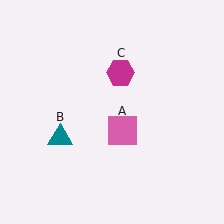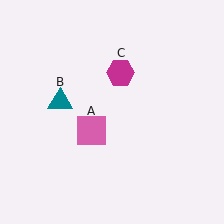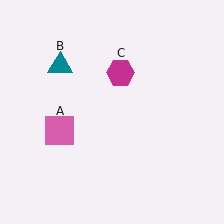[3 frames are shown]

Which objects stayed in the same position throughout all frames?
Magenta hexagon (object C) remained stationary.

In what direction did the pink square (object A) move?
The pink square (object A) moved left.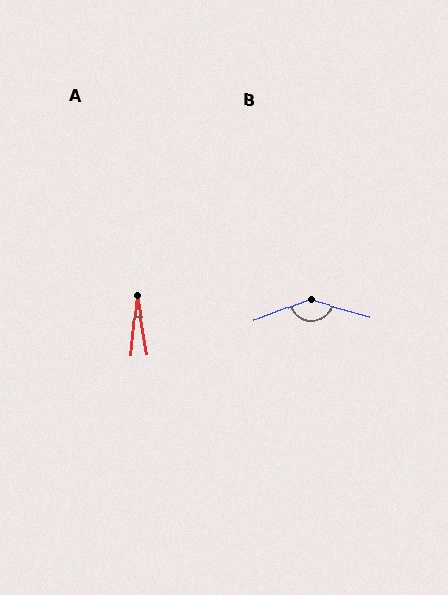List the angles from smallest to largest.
A (16°), B (143°).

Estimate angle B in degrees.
Approximately 143 degrees.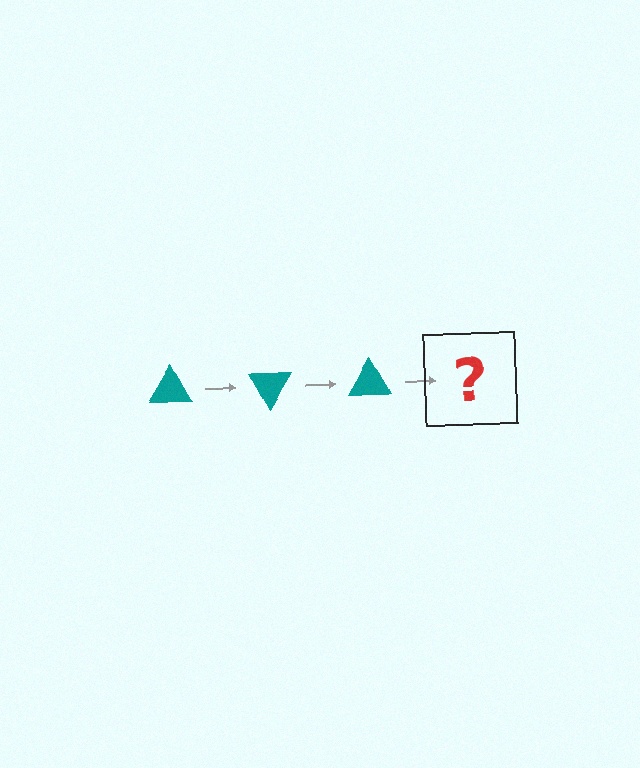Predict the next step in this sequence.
The next step is a teal triangle rotated 180 degrees.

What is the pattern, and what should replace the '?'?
The pattern is that the triangle rotates 60 degrees each step. The '?' should be a teal triangle rotated 180 degrees.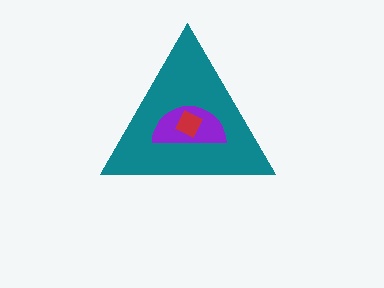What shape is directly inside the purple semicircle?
The red diamond.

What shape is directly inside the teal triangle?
The purple semicircle.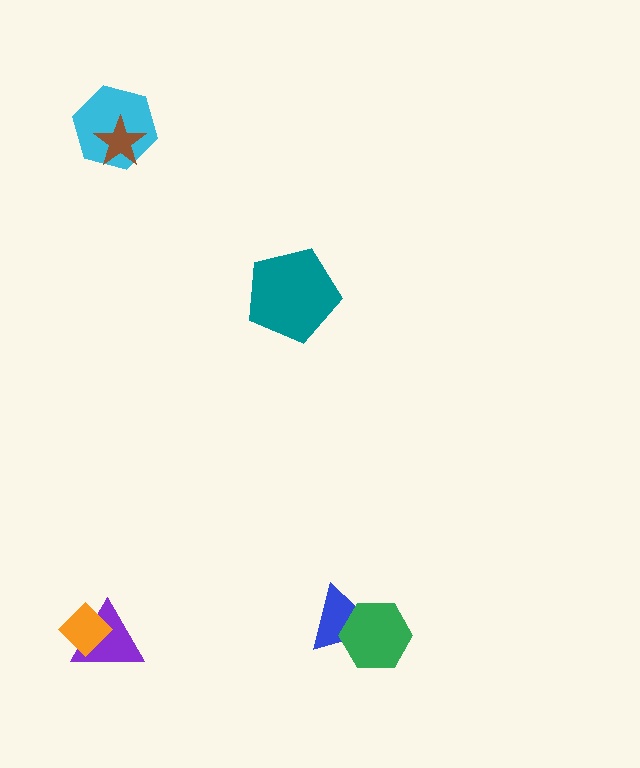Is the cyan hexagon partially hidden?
Yes, it is partially covered by another shape.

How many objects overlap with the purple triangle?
1 object overlaps with the purple triangle.